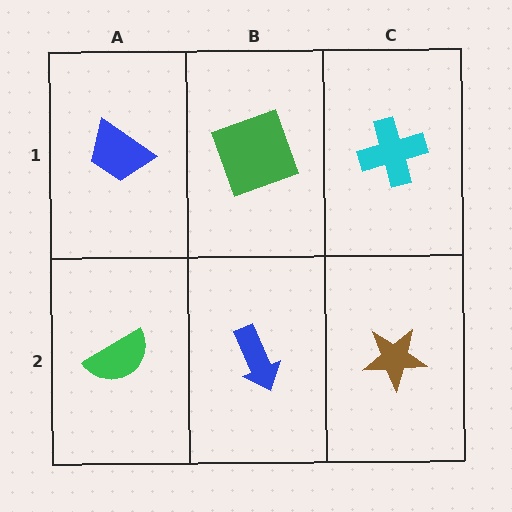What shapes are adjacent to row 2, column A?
A blue trapezoid (row 1, column A), a blue arrow (row 2, column B).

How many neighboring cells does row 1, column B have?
3.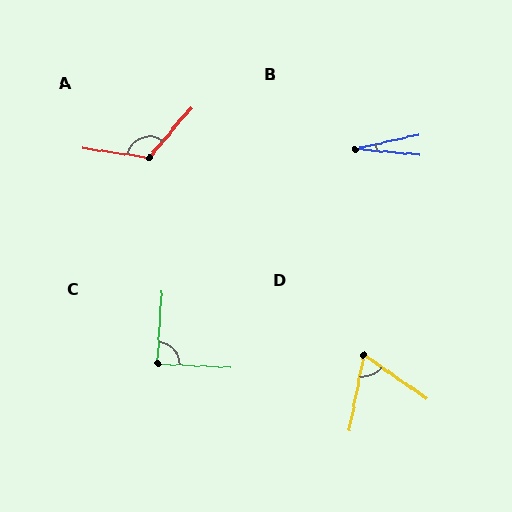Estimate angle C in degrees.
Approximately 90 degrees.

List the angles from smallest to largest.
B (18°), D (66°), C (90°), A (121°).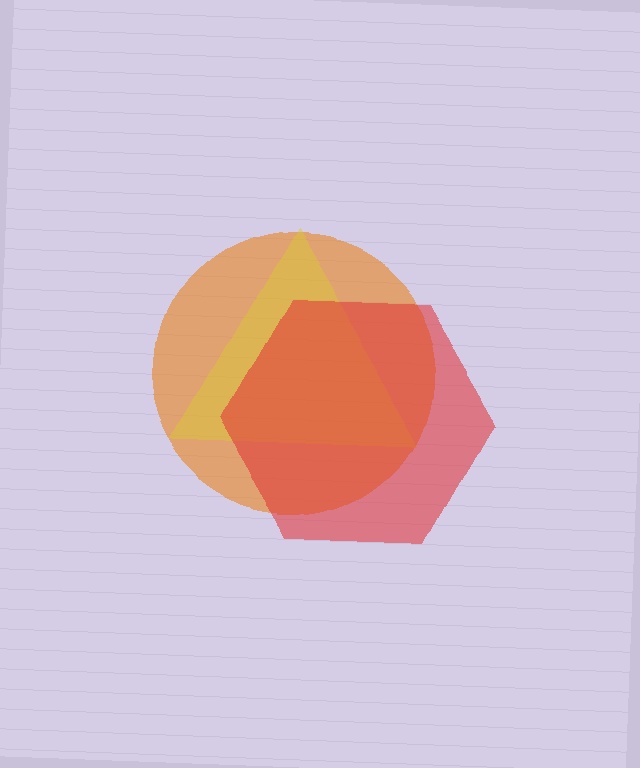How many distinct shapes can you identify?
There are 3 distinct shapes: an orange circle, a yellow triangle, a red hexagon.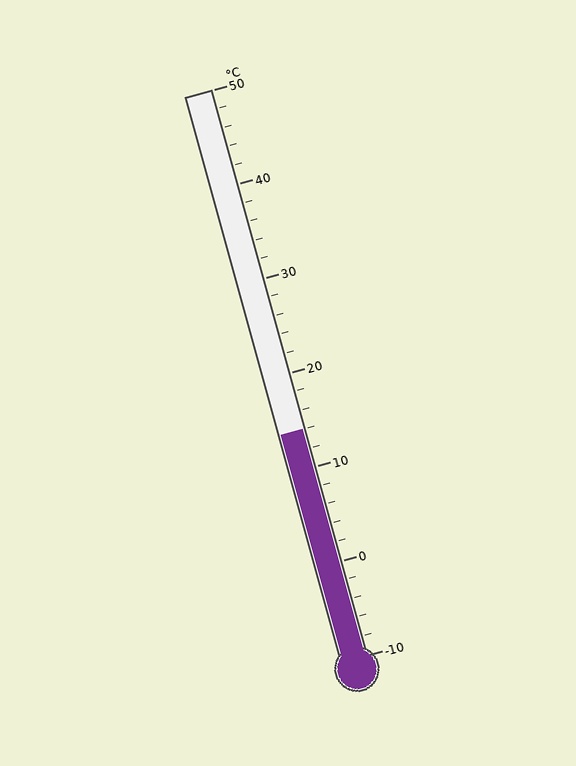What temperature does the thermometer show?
The thermometer shows approximately 14°C.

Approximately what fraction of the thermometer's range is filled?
The thermometer is filled to approximately 40% of its range.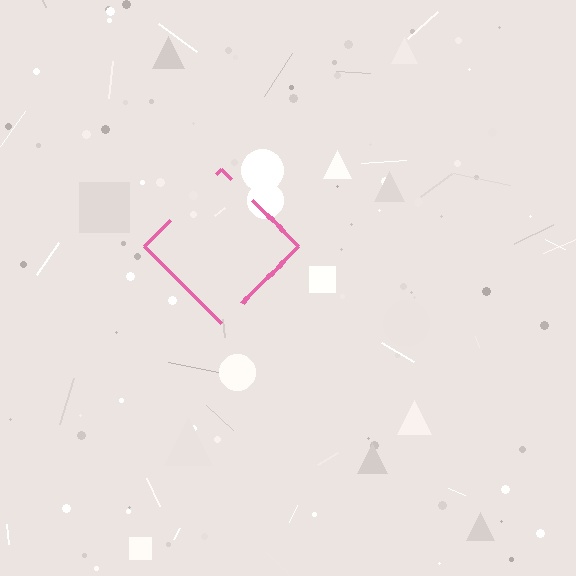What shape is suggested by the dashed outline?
The dashed outline suggests a diamond.